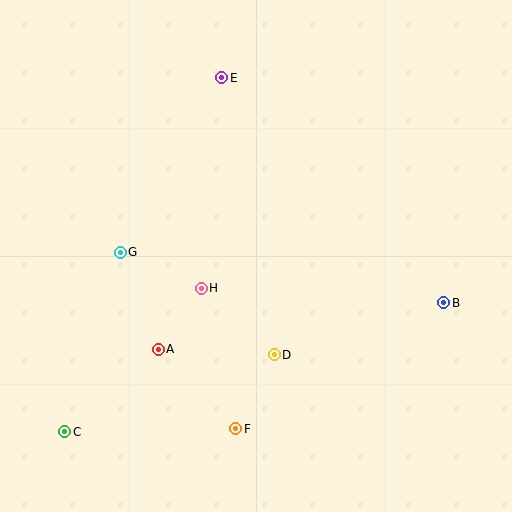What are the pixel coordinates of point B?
Point B is at (444, 303).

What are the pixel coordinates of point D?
Point D is at (274, 355).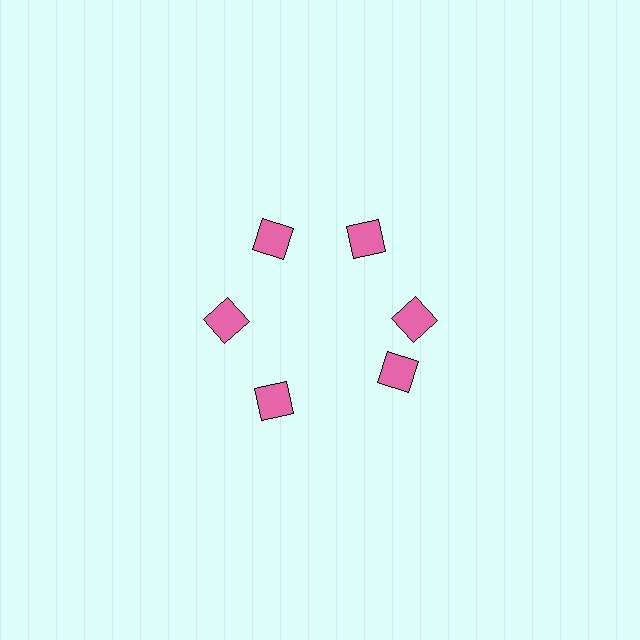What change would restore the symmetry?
The symmetry would be restored by rotating it back into even spacing with its neighbors so that all 6 diamonds sit at equal angles and equal distance from the center.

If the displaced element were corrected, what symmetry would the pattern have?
It would have 6-fold rotational symmetry — the pattern would map onto itself every 60 degrees.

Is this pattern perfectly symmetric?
No. The 6 pink diamonds are arranged in a ring, but one element near the 5 o'clock position is rotated out of alignment along the ring, breaking the 6-fold rotational symmetry.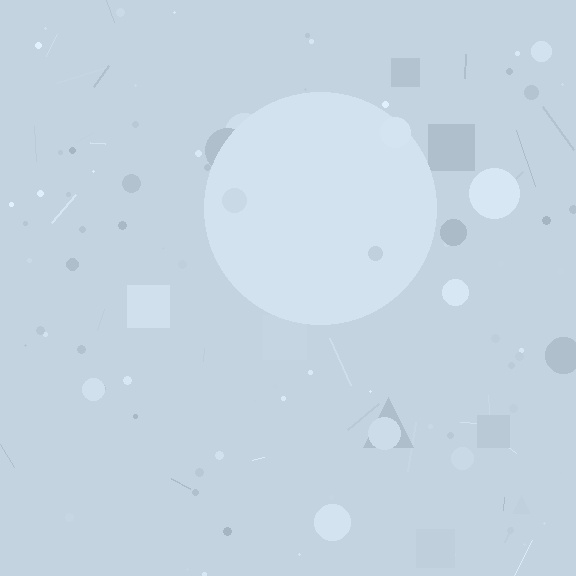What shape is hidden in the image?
A circle is hidden in the image.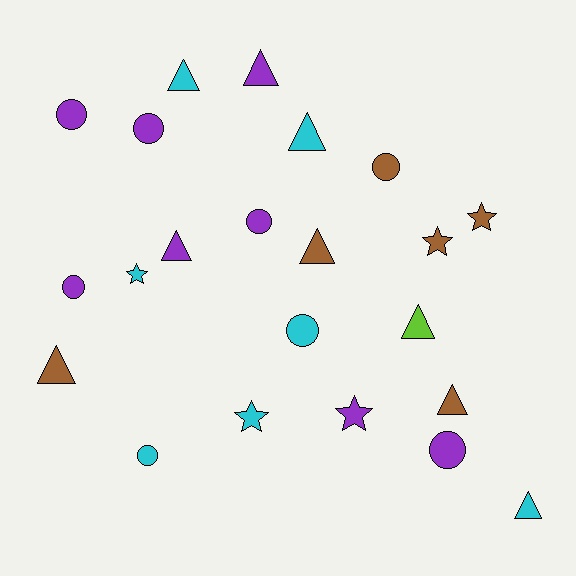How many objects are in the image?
There are 22 objects.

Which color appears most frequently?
Purple, with 8 objects.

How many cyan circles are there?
There are 2 cyan circles.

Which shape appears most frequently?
Triangle, with 9 objects.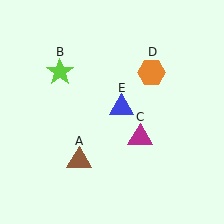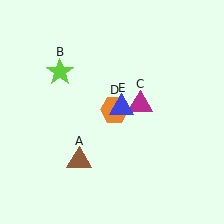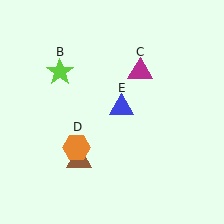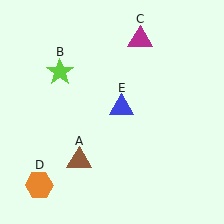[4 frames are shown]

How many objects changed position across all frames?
2 objects changed position: magenta triangle (object C), orange hexagon (object D).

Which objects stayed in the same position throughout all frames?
Brown triangle (object A) and lime star (object B) and blue triangle (object E) remained stationary.